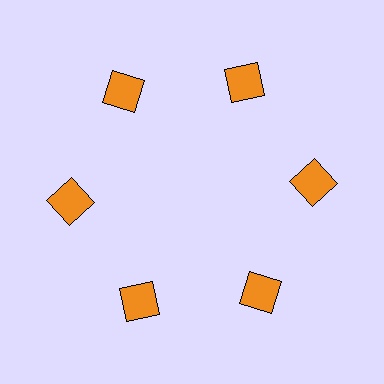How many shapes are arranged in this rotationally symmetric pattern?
There are 6 shapes, arranged in 6 groups of 1.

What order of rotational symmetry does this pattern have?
This pattern has 6-fold rotational symmetry.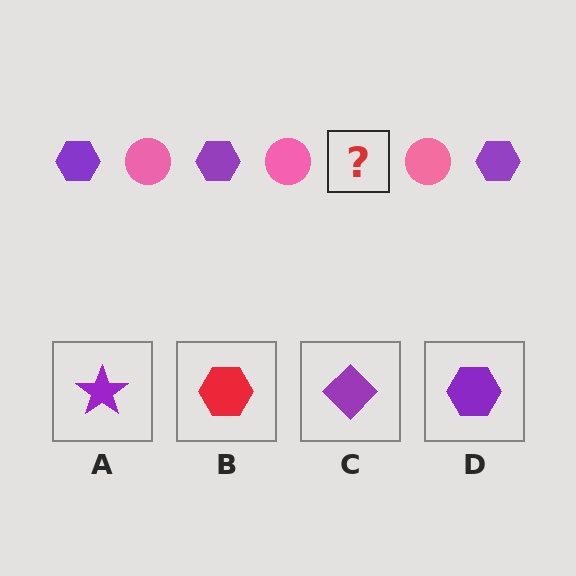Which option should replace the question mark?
Option D.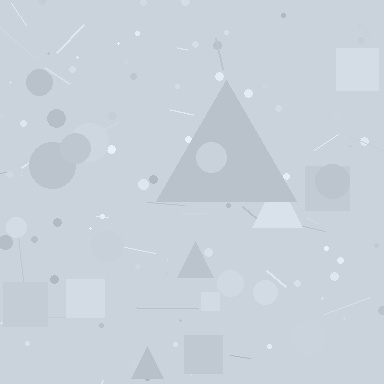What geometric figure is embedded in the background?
A triangle is embedded in the background.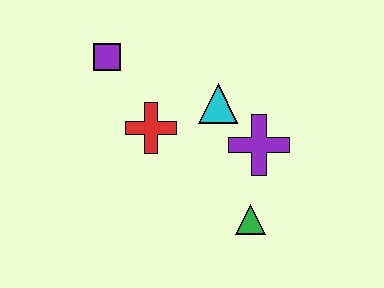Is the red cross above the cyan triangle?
No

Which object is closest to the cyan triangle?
The purple cross is closest to the cyan triangle.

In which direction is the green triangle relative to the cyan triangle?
The green triangle is below the cyan triangle.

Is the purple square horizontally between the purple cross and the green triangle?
No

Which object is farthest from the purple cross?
The purple square is farthest from the purple cross.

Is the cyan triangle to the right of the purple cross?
No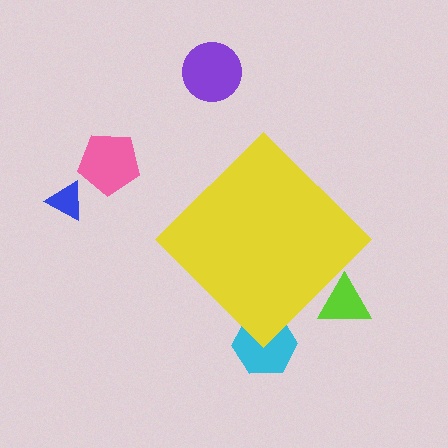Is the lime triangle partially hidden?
Yes, the lime triangle is partially hidden behind the yellow diamond.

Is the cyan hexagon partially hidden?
Yes, the cyan hexagon is partially hidden behind the yellow diamond.